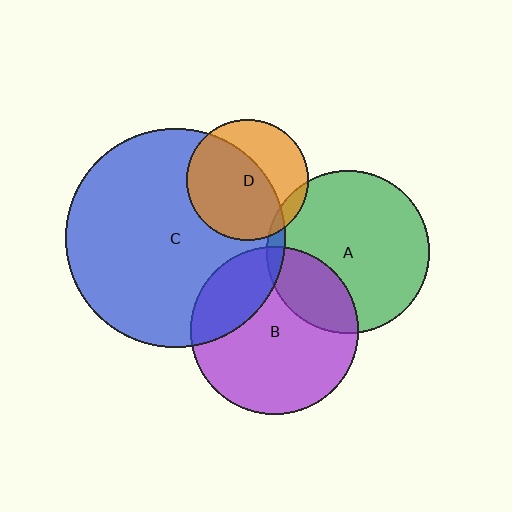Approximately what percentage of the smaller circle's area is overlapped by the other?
Approximately 25%.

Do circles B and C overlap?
Yes.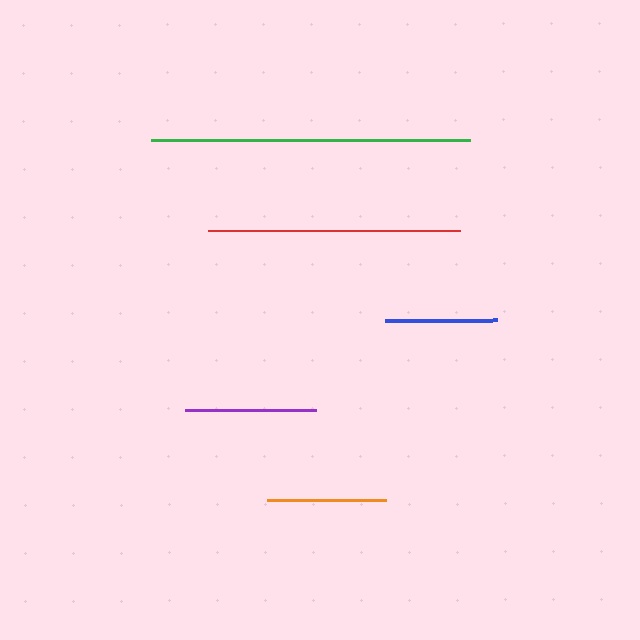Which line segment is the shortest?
The blue line is the shortest at approximately 112 pixels.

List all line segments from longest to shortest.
From longest to shortest: green, red, purple, orange, blue.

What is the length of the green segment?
The green segment is approximately 319 pixels long.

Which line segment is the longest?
The green line is the longest at approximately 319 pixels.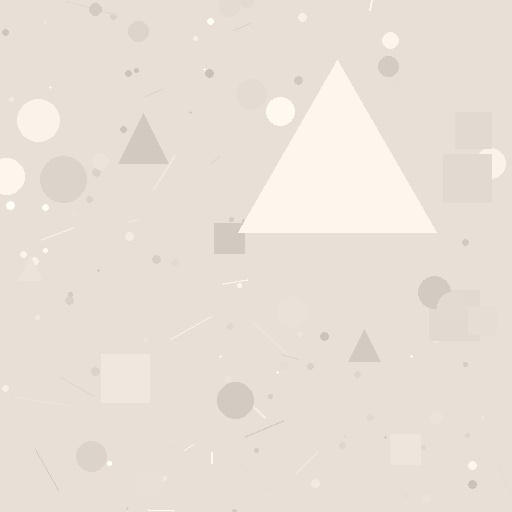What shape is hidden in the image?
A triangle is hidden in the image.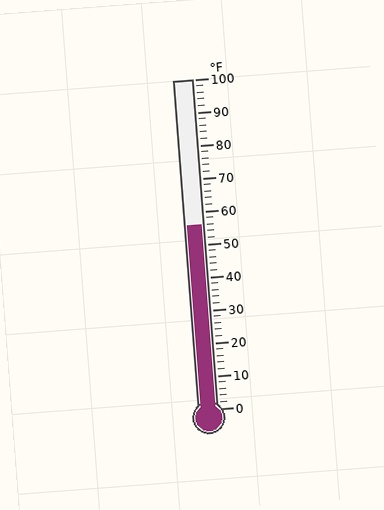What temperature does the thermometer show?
The thermometer shows approximately 56°F.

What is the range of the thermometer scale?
The thermometer scale ranges from 0°F to 100°F.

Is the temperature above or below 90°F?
The temperature is below 90°F.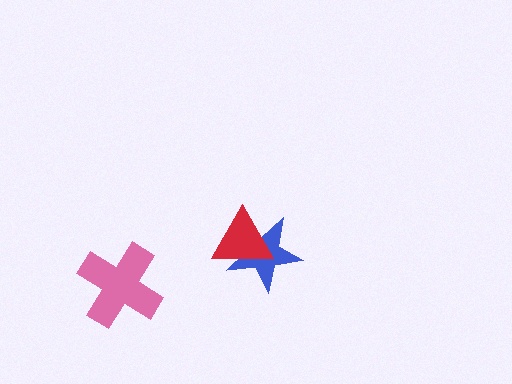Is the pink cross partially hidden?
No, no other shape covers it.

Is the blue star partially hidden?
Yes, it is partially covered by another shape.